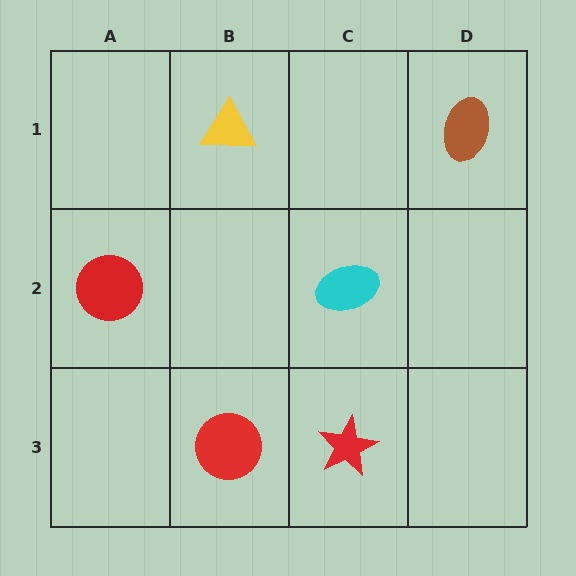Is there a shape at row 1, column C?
No, that cell is empty.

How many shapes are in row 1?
2 shapes.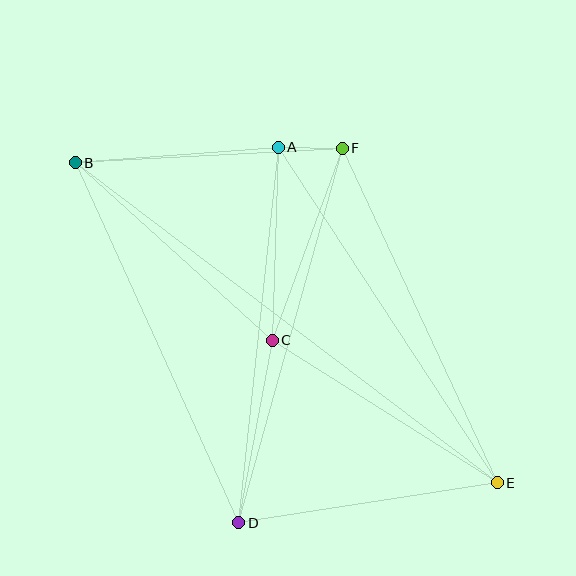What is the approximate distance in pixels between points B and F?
The distance between B and F is approximately 267 pixels.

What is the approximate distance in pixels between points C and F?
The distance between C and F is approximately 204 pixels.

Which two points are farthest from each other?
Points B and E are farthest from each other.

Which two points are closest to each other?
Points A and F are closest to each other.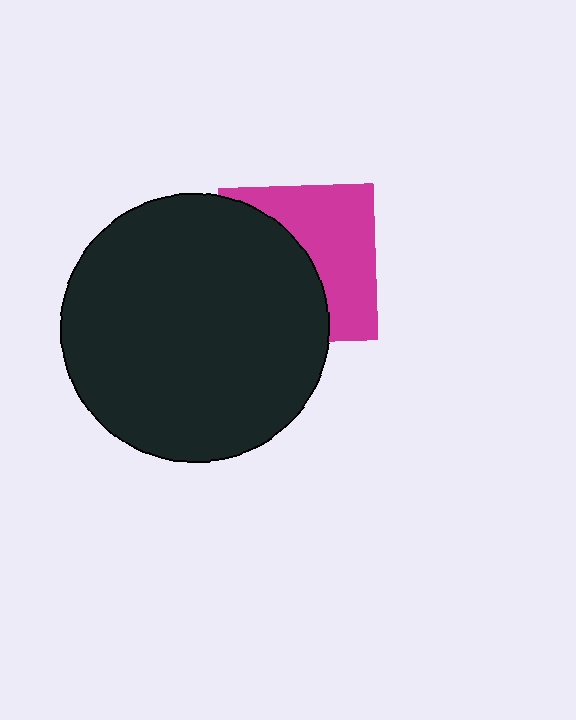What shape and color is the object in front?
The object in front is a black circle.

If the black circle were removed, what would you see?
You would see the complete magenta square.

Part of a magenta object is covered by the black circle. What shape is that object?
It is a square.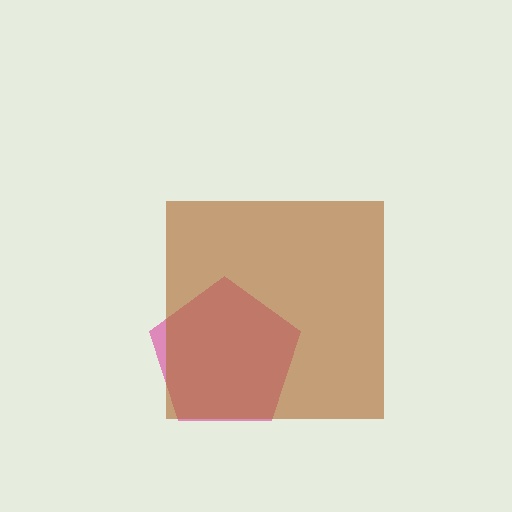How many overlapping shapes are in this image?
There are 2 overlapping shapes in the image.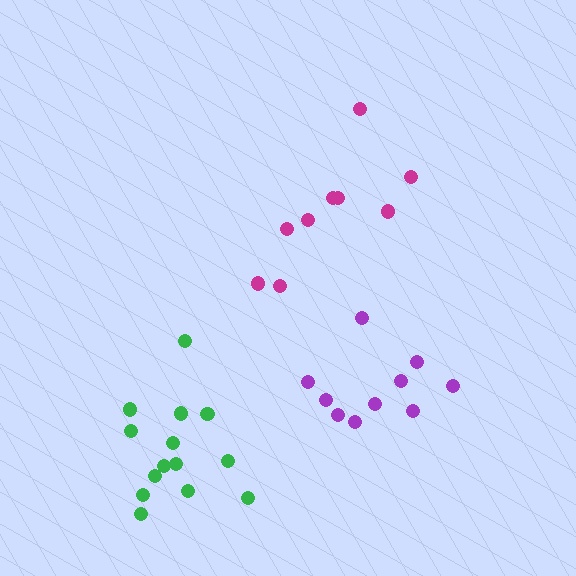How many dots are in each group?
Group 1: 10 dots, Group 2: 14 dots, Group 3: 9 dots (33 total).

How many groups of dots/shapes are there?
There are 3 groups.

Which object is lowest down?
The green cluster is bottommost.